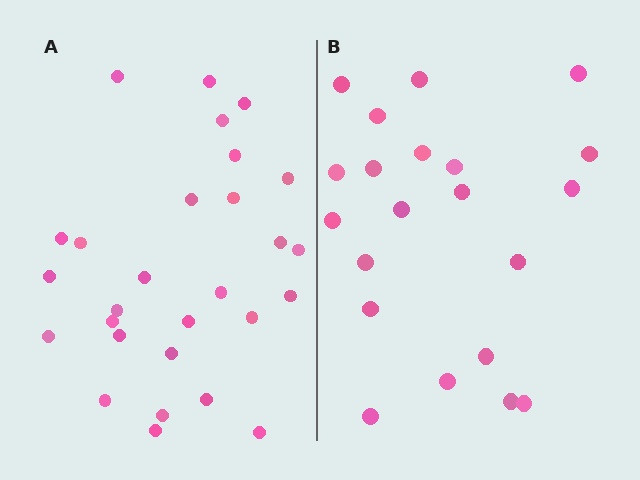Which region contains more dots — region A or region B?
Region A (the left region) has more dots.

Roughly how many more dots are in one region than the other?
Region A has roughly 8 or so more dots than region B.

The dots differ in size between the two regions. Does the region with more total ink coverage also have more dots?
No. Region B has more total ink coverage because its dots are larger, but region A actually contains more individual dots. Total area can be misleading — the number of items is what matters here.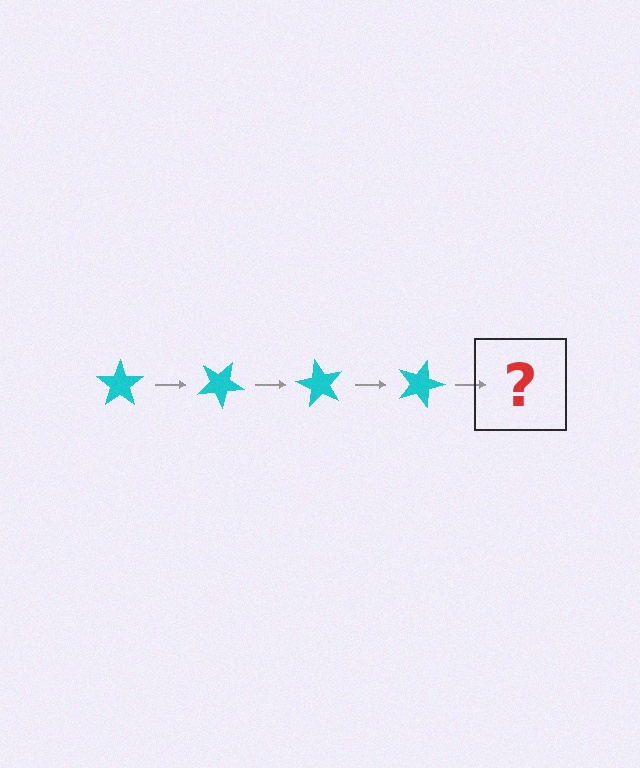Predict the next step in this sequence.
The next step is a cyan star rotated 120 degrees.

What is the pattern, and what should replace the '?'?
The pattern is that the star rotates 30 degrees each step. The '?' should be a cyan star rotated 120 degrees.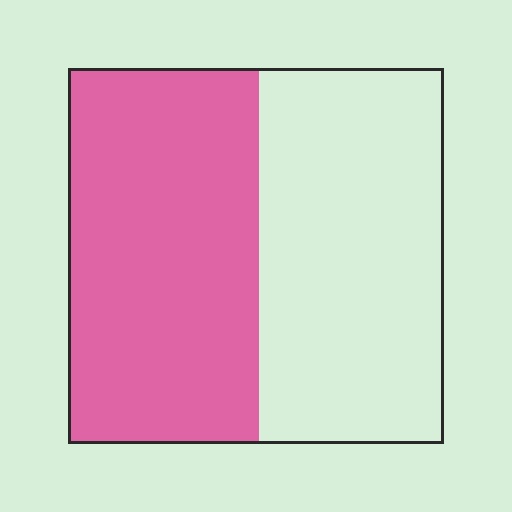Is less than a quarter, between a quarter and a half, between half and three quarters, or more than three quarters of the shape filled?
Between half and three quarters.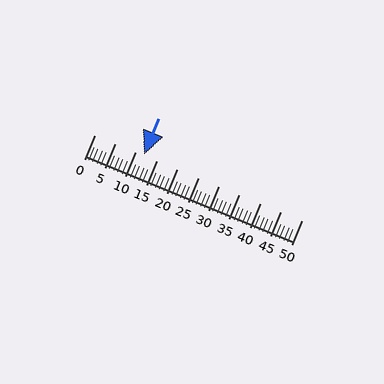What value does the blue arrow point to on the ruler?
The blue arrow points to approximately 12.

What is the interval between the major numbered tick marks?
The major tick marks are spaced 5 units apart.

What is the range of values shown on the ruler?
The ruler shows values from 0 to 50.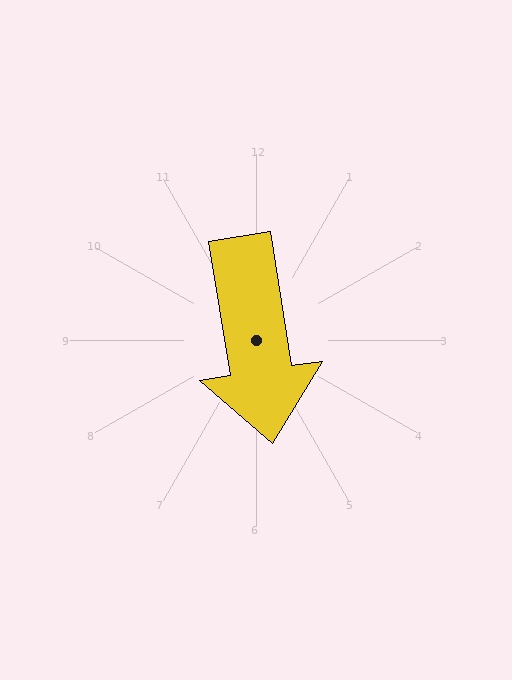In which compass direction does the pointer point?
South.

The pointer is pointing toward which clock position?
Roughly 6 o'clock.